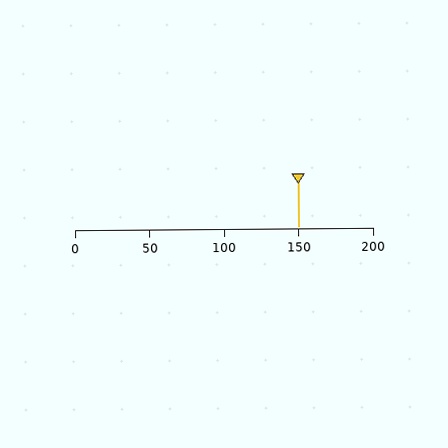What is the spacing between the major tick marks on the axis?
The major ticks are spaced 50 apart.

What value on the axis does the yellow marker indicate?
The marker indicates approximately 150.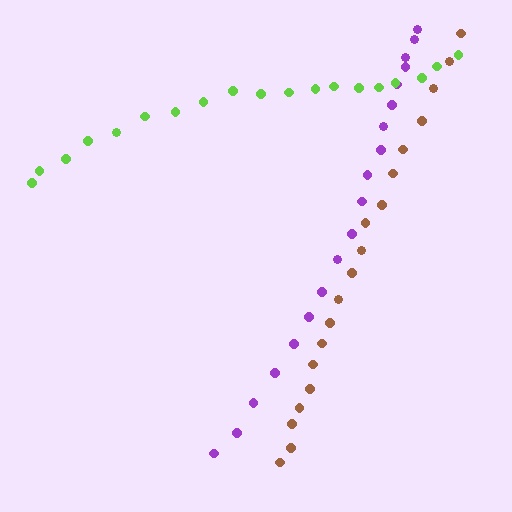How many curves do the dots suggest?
There are 3 distinct paths.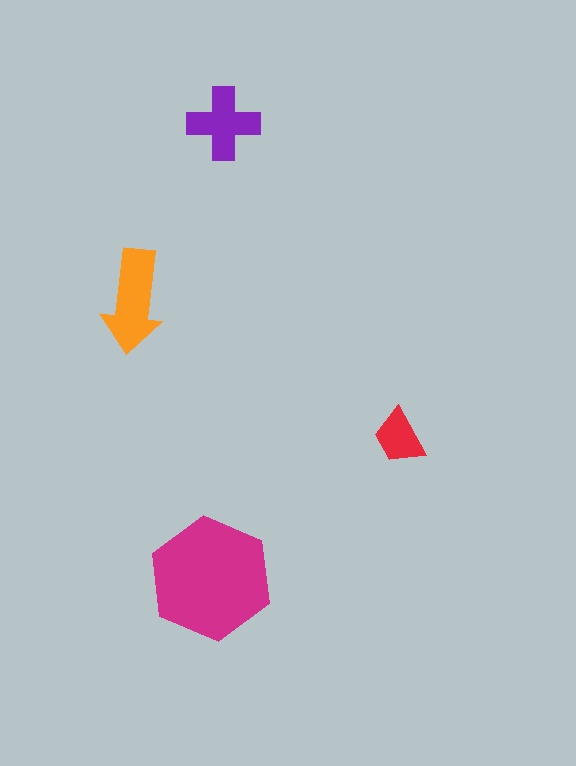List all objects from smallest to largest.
The red trapezoid, the purple cross, the orange arrow, the magenta hexagon.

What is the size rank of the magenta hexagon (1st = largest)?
1st.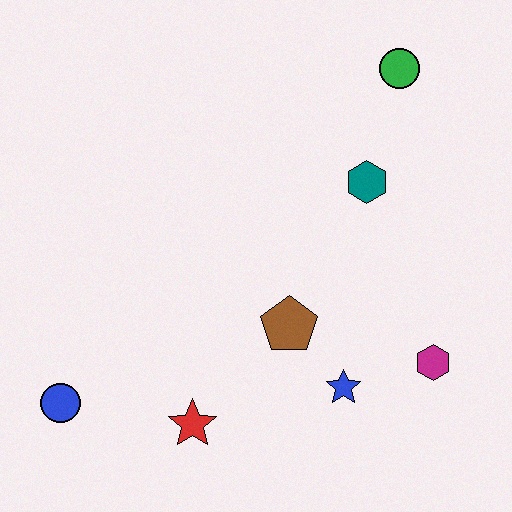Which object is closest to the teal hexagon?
The green circle is closest to the teal hexagon.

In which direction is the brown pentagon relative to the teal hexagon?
The brown pentagon is below the teal hexagon.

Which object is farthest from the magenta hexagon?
The blue circle is farthest from the magenta hexagon.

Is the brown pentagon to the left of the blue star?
Yes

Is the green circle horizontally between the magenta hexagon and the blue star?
Yes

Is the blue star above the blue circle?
Yes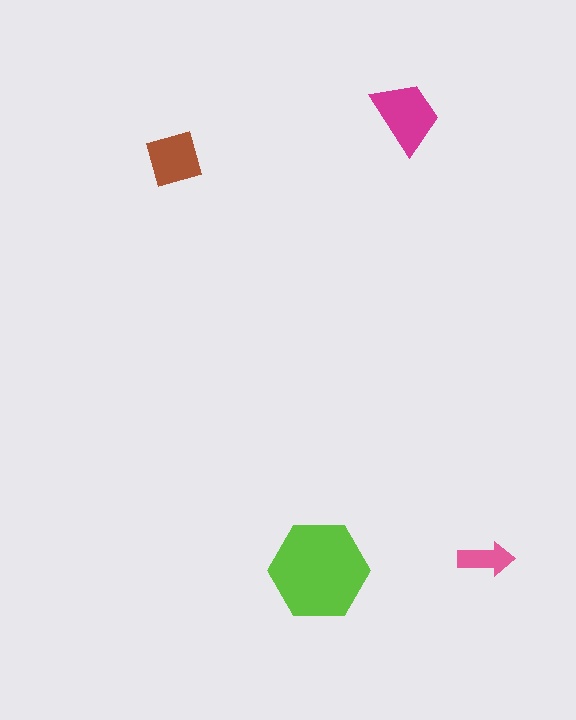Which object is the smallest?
The pink arrow.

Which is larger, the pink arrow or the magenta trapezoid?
The magenta trapezoid.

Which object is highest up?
The magenta trapezoid is topmost.